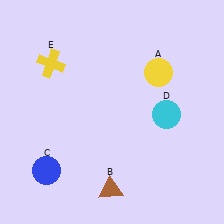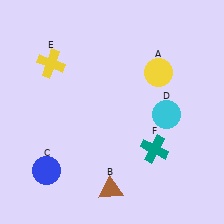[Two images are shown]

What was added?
A teal cross (F) was added in Image 2.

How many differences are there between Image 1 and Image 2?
There is 1 difference between the two images.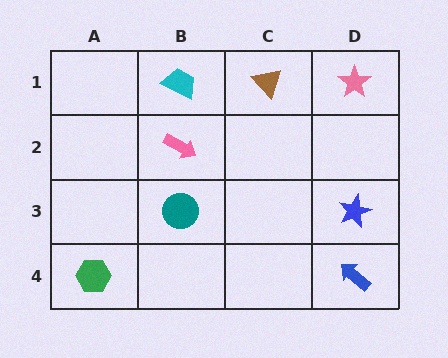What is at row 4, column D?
A blue arrow.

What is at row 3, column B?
A teal circle.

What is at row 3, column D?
A blue star.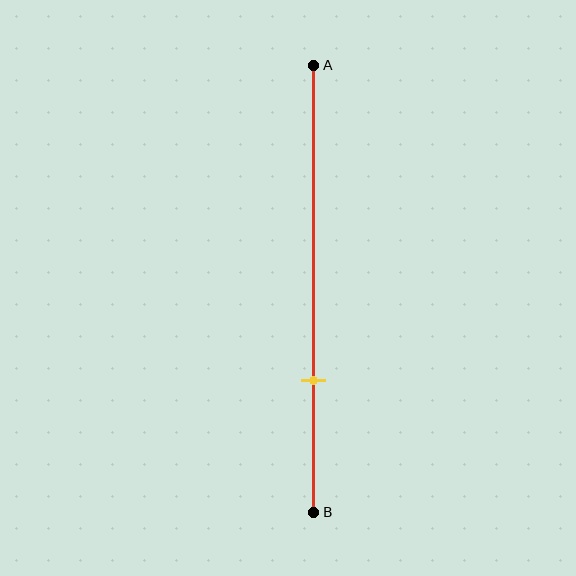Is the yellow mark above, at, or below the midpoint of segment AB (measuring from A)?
The yellow mark is below the midpoint of segment AB.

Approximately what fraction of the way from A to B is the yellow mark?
The yellow mark is approximately 70% of the way from A to B.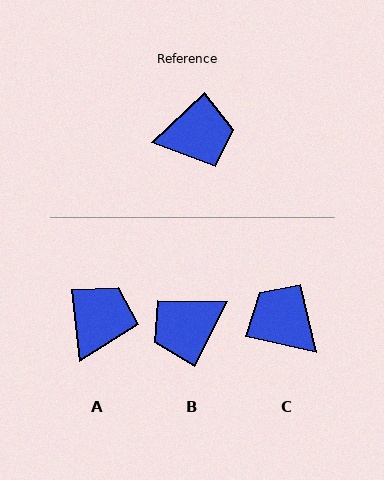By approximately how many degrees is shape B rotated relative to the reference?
Approximately 160 degrees clockwise.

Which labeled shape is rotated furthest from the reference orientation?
B, about 160 degrees away.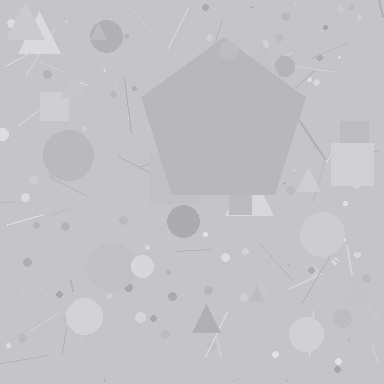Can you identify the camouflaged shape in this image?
The camouflaged shape is a pentagon.